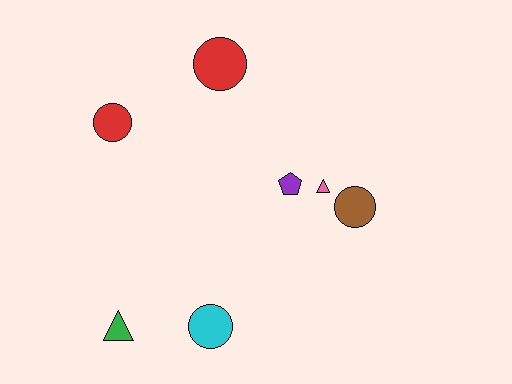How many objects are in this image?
There are 7 objects.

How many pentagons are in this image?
There is 1 pentagon.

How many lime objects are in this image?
There are no lime objects.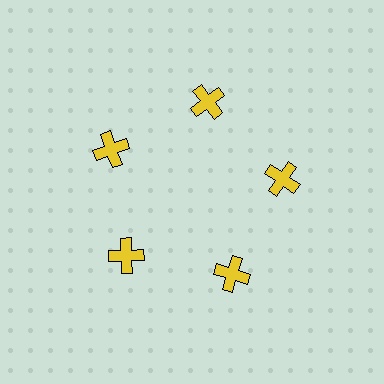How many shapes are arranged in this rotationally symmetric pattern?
There are 5 shapes, arranged in 5 groups of 1.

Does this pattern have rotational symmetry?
Yes, this pattern has 5-fold rotational symmetry. It looks the same after rotating 72 degrees around the center.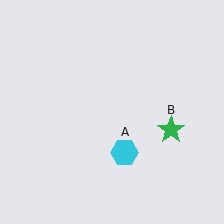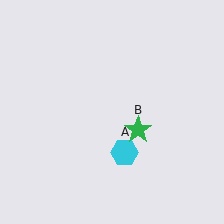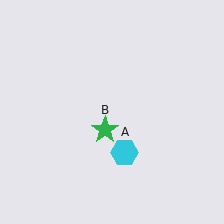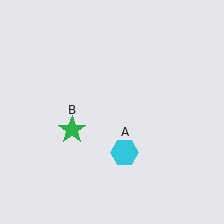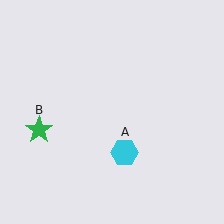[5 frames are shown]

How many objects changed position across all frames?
1 object changed position: green star (object B).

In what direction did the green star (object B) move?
The green star (object B) moved left.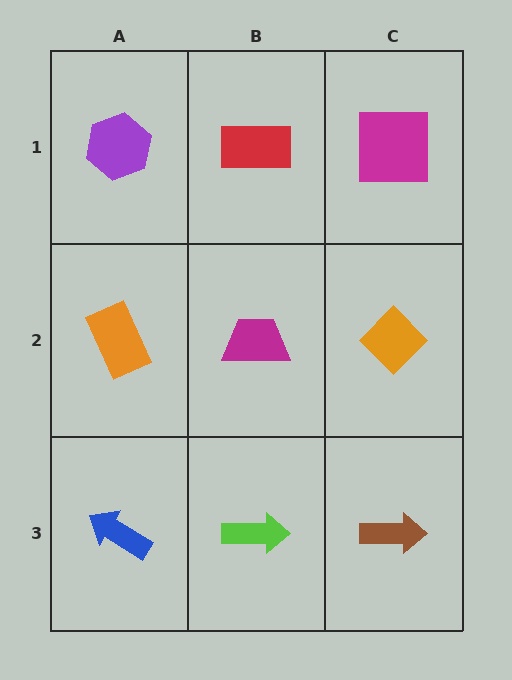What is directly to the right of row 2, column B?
An orange diamond.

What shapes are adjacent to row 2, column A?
A purple hexagon (row 1, column A), a blue arrow (row 3, column A), a magenta trapezoid (row 2, column B).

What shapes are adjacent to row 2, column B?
A red rectangle (row 1, column B), a lime arrow (row 3, column B), an orange rectangle (row 2, column A), an orange diamond (row 2, column C).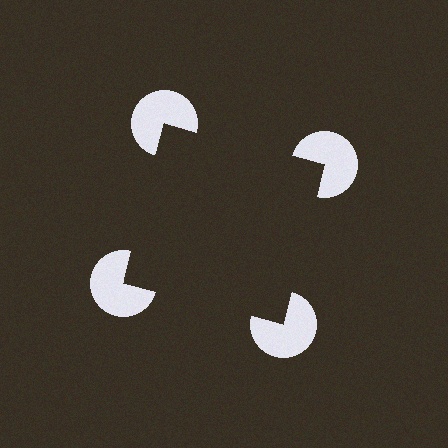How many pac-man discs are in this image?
There are 4 — one at each vertex of the illusory square.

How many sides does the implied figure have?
4 sides.